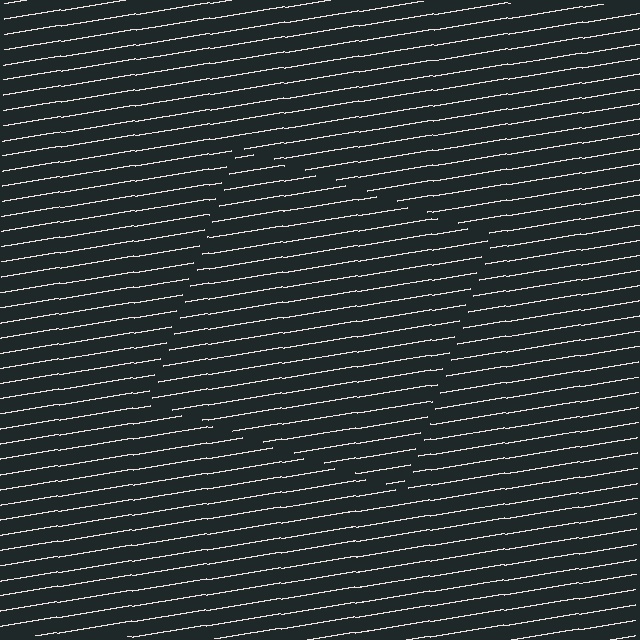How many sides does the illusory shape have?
4 sides — the line-ends trace a square.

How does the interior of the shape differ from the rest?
The interior of the shape contains the same grating, shifted by half a period — the contour is defined by the phase discontinuity where line-ends from the inner and outer gratings abut.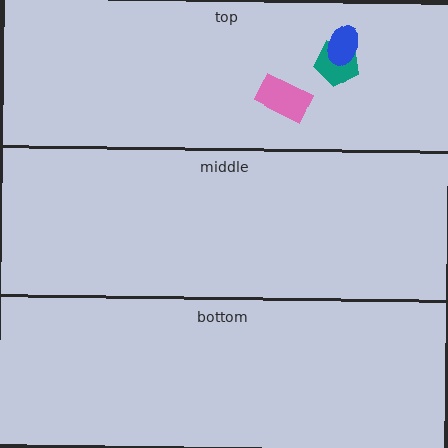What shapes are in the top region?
The teal pentagon, the pink rectangle, the blue ellipse.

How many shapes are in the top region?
3.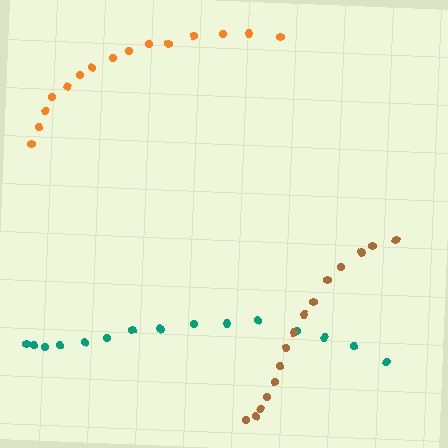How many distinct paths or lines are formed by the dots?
There are 3 distinct paths.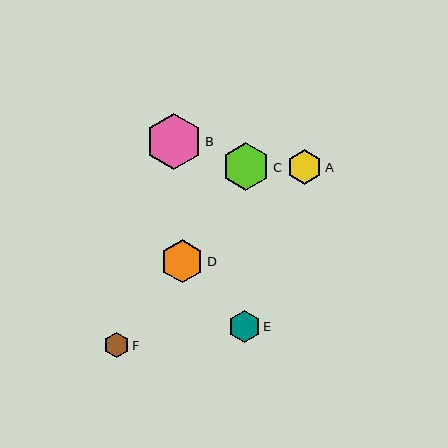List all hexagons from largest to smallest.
From largest to smallest: B, C, D, A, E, F.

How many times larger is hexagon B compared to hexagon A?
Hexagon B is approximately 1.6 times the size of hexagon A.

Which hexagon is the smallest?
Hexagon F is the smallest with a size of approximately 26 pixels.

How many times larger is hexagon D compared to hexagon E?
Hexagon D is approximately 1.4 times the size of hexagon E.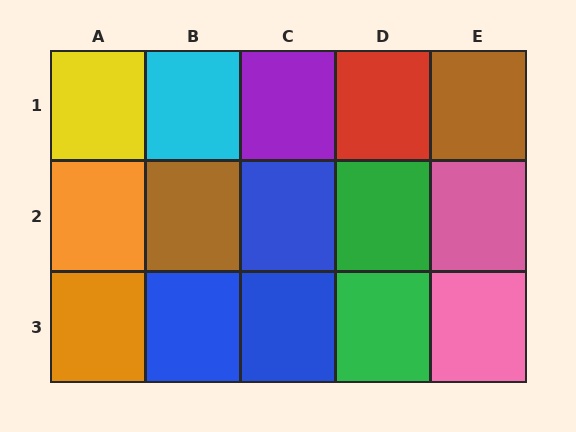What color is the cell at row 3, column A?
Orange.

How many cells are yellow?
1 cell is yellow.